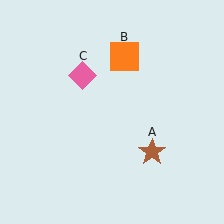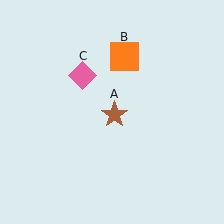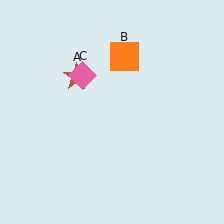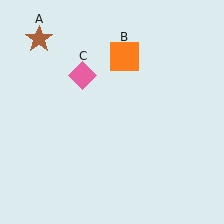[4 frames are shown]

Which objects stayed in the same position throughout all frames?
Orange square (object B) and pink diamond (object C) remained stationary.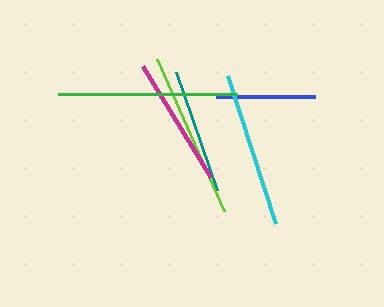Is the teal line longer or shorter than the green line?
The green line is longer than the teal line.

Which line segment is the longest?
The green line is the longest at approximately 179 pixels.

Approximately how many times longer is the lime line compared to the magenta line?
The lime line is approximately 1.3 times the length of the magenta line.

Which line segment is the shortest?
The blue line is the shortest at approximately 99 pixels.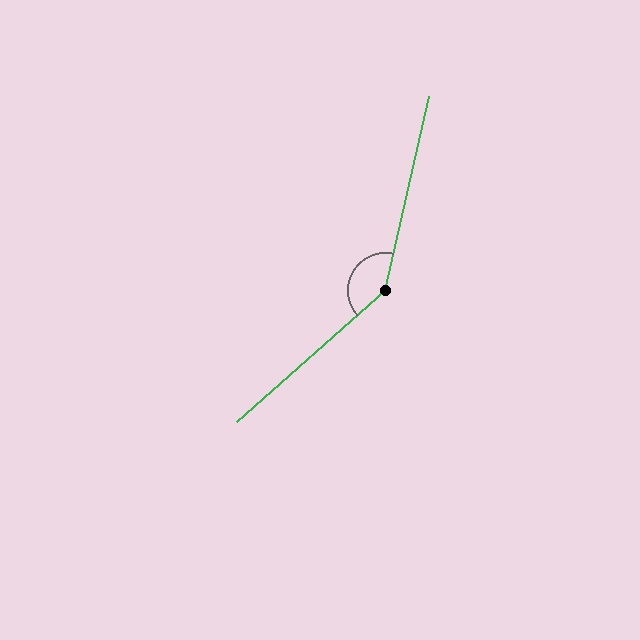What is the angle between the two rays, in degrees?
Approximately 144 degrees.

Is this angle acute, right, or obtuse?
It is obtuse.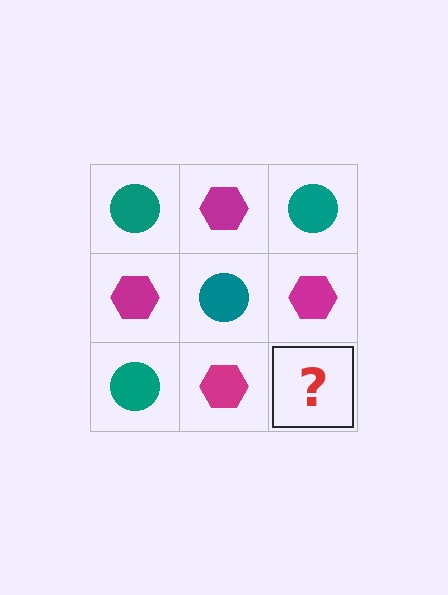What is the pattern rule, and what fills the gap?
The rule is that it alternates teal circle and magenta hexagon in a checkerboard pattern. The gap should be filled with a teal circle.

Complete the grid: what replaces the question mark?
The question mark should be replaced with a teal circle.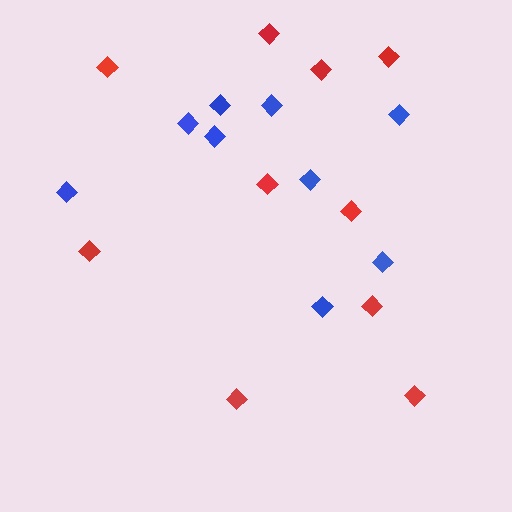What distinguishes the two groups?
There are 2 groups: one group of blue diamonds (9) and one group of red diamonds (10).